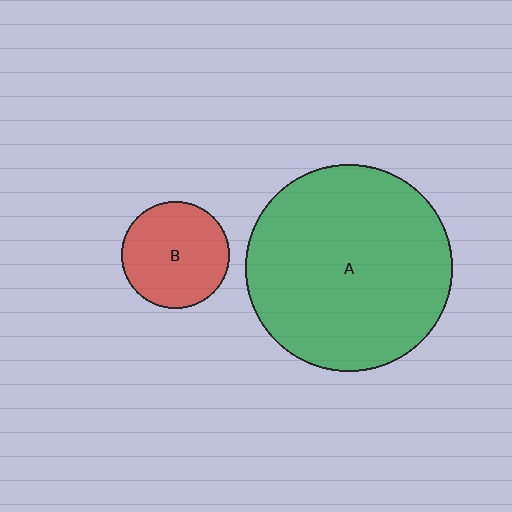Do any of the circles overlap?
No, none of the circles overlap.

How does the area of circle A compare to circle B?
Approximately 3.7 times.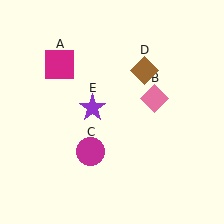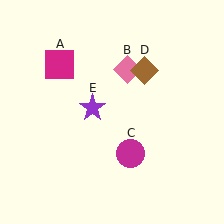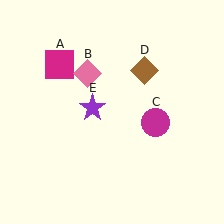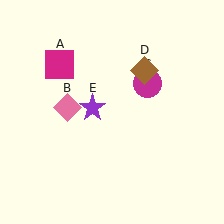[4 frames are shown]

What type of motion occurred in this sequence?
The pink diamond (object B), magenta circle (object C) rotated counterclockwise around the center of the scene.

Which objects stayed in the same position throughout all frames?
Magenta square (object A) and brown diamond (object D) and purple star (object E) remained stationary.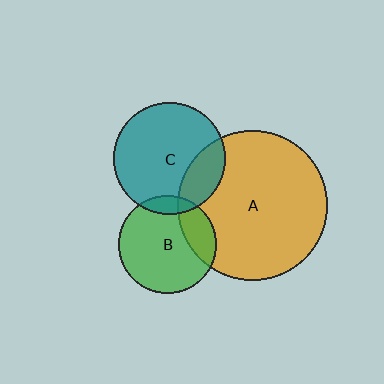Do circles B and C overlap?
Yes.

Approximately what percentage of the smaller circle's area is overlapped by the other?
Approximately 10%.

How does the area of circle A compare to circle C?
Approximately 1.8 times.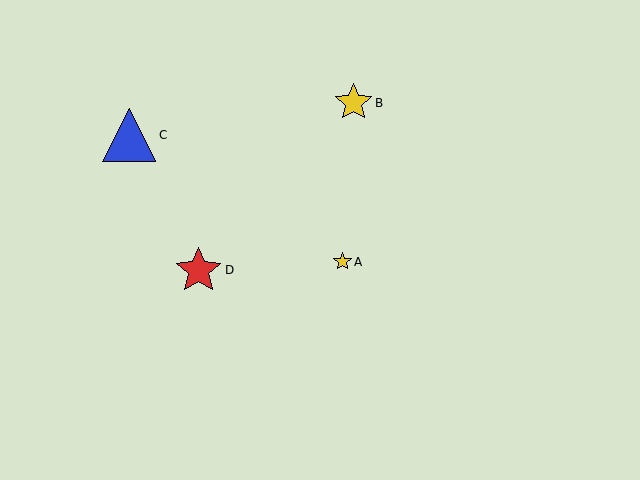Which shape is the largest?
The blue triangle (labeled C) is the largest.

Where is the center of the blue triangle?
The center of the blue triangle is at (129, 135).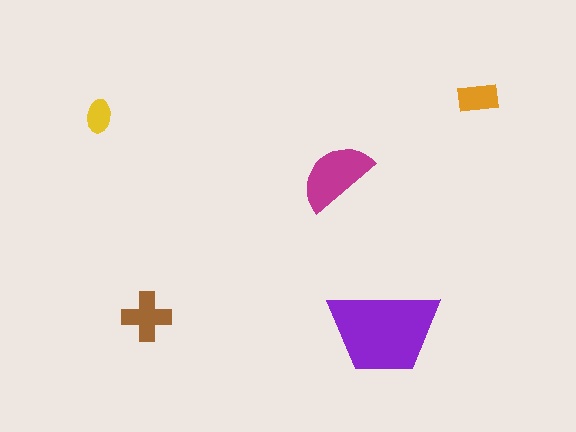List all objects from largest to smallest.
The purple trapezoid, the magenta semicircle, the brown cross, the orange rectangle, the yellow ellipse.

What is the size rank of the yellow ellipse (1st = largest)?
5th.